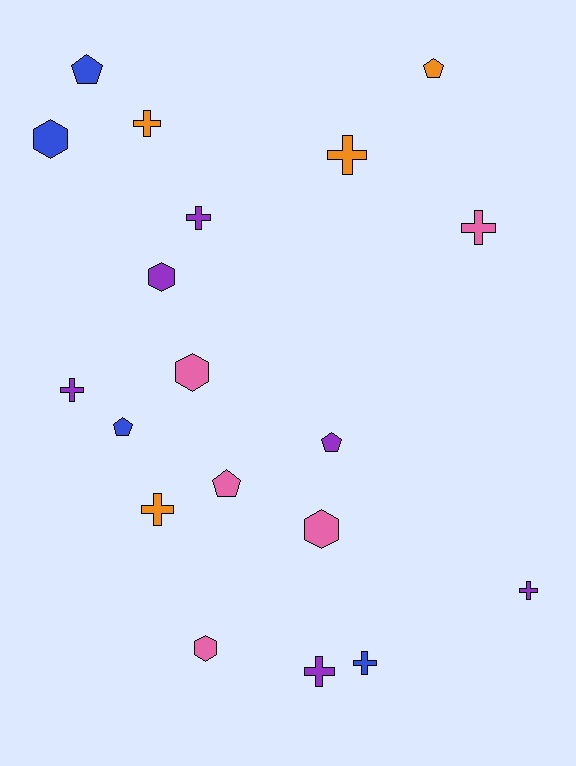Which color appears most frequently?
Purple, with 6 objects.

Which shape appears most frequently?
Cross, with 9 objects.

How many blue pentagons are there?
There are 2 blue pentagons.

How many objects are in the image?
There are 19 objects.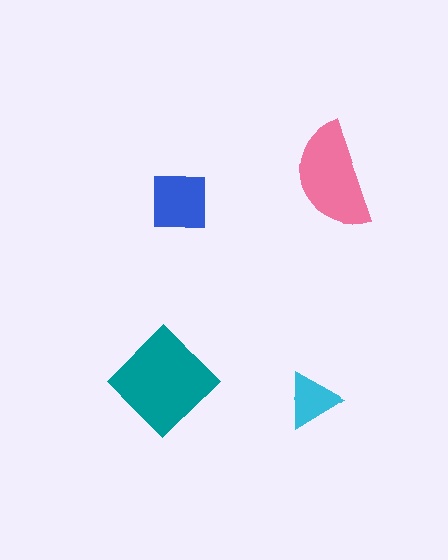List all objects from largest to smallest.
The teal diamond, the pink semicircle, the blue square, the cyan triangle.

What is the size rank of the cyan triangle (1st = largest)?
4th.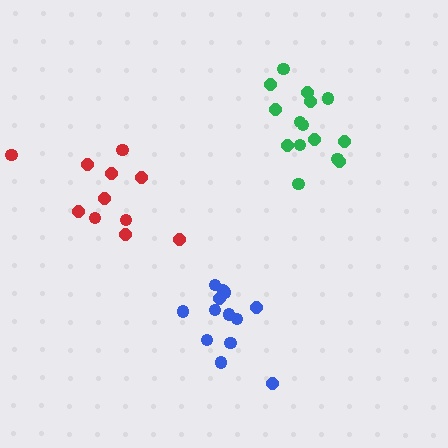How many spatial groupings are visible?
There are 3 spatial groupings.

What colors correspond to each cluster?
The clusters are colored: green, blue, red.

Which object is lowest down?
The blue cluster is bottommost.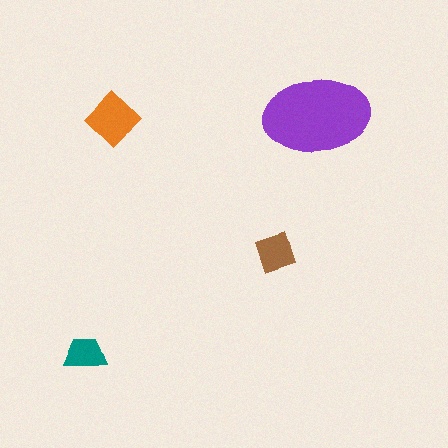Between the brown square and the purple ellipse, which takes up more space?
The purple ellipse.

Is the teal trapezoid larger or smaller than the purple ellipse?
Smaller.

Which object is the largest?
The purple ellipse.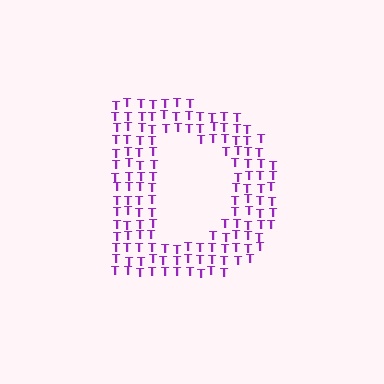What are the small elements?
The small elements are letter T's.